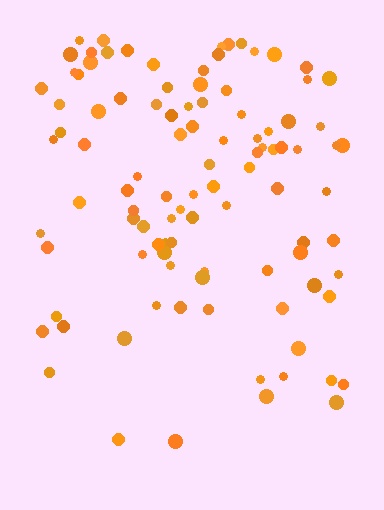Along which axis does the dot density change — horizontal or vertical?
Vertical.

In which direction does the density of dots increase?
From bottom to top, with the top side densest.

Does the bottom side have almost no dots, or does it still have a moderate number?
Still a moderate number, just noticeably fewer than the top.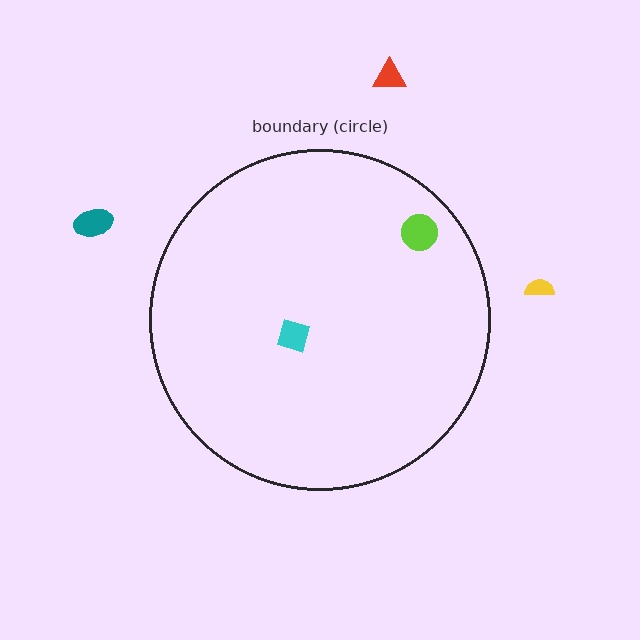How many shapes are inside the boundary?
2 inside, 3 outside.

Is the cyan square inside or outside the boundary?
Inside.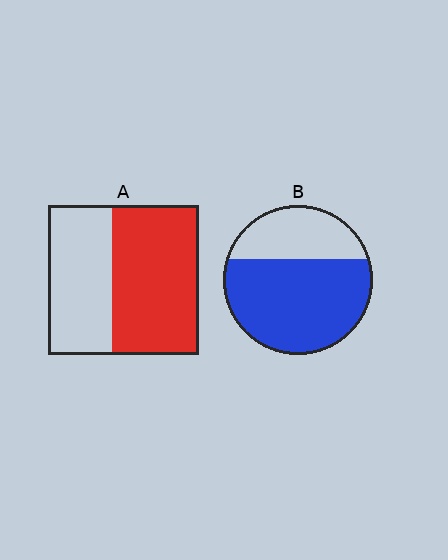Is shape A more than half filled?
Yes.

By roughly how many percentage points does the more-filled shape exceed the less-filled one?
By roughly 10 percentage points (B over A).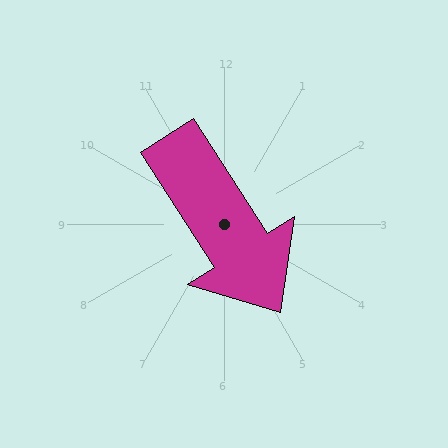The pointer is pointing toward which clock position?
Roughly 5 o'clock.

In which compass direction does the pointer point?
Southeast.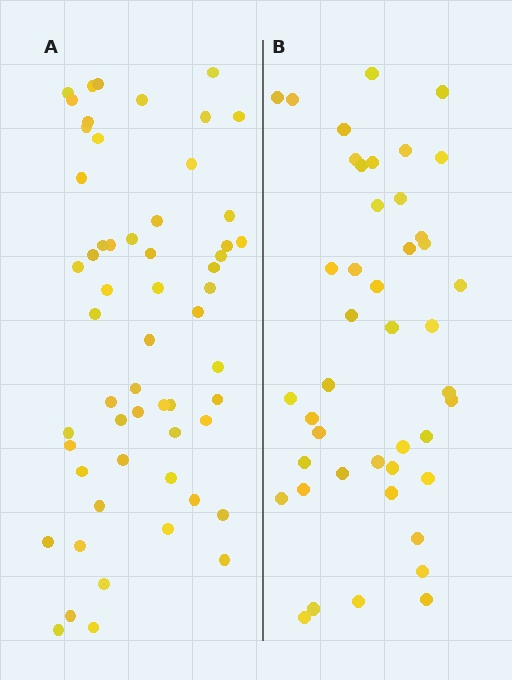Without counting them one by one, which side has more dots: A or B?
Region A (the left region) has more dots.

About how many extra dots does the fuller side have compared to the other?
Region A has approximately 15 more dots than region B.